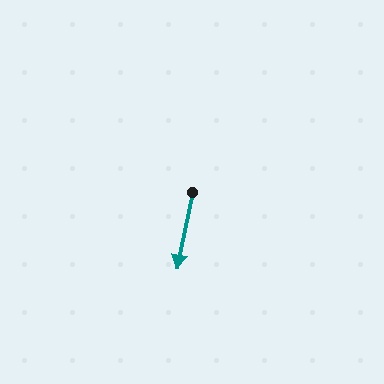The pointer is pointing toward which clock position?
Roughly 6 o'clock.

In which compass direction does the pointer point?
South.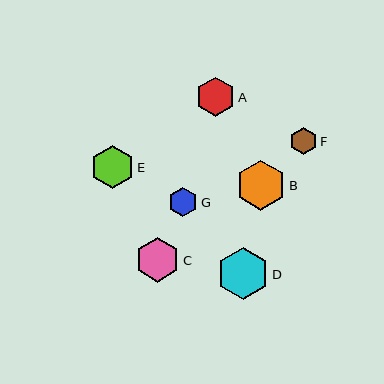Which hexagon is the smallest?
Hexagon F is the smallest with a size of approximately 27 pixels.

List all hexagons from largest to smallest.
From largest to smallest: D, B, C, E, A, G, F.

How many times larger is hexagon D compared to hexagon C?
Hexagon D is approximately 1.2 times the size of hexagon C.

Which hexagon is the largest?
Hexagon D is the largest with a size of approximately 52 pixels.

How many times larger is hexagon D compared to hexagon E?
Hexagon D is approximately 1.2 times the size of hexagon E.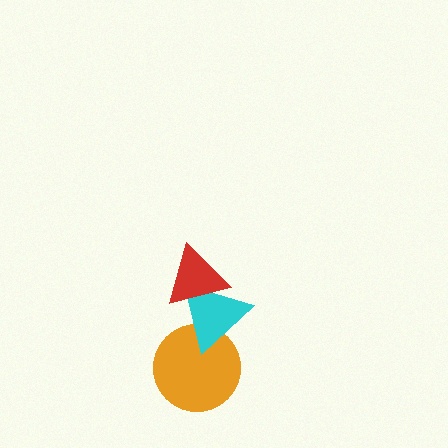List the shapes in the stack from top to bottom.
From top to bottom: the red triangle, the cyan triangle, the orange circle.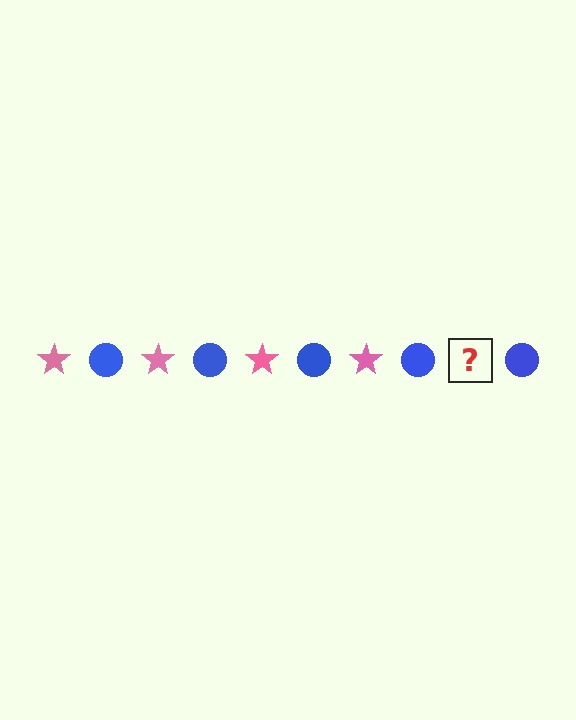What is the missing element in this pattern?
The missing element is a pink star.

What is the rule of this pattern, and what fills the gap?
The rule is that the pattern alternates between pink star and blue circle. The gap should be filled with a pink star.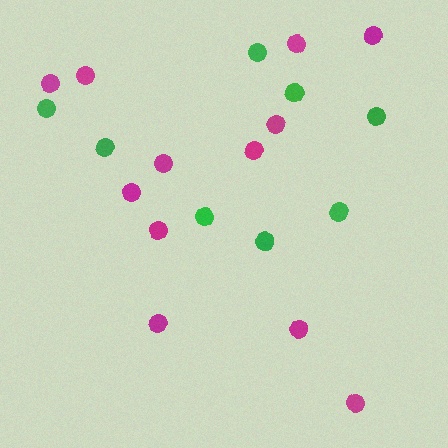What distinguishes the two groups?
There are 2 groups: one group of magenta circles (12) and one group of green circles (8).